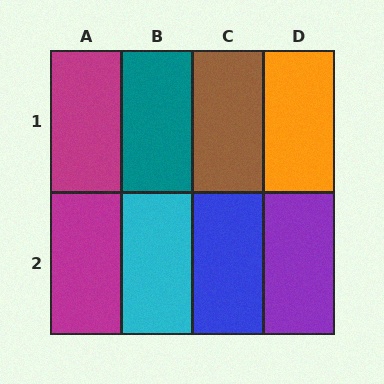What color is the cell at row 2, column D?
Purple.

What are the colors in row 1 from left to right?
Magenta, teal, brown, orange.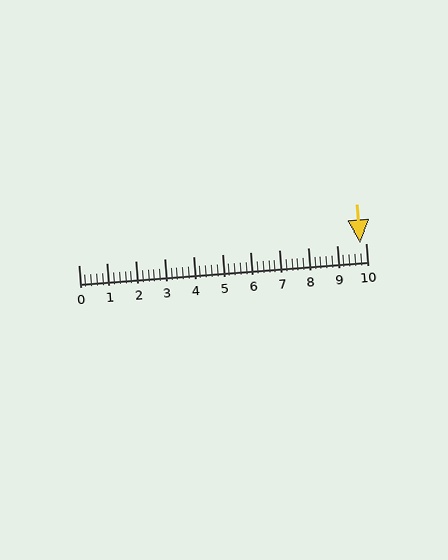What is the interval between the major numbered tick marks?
The major tick marks are spaced 1 units apart.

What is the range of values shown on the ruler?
The ruler shows values from 0 to 10.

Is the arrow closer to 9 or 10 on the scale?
The arrow is closer to 10.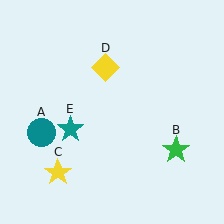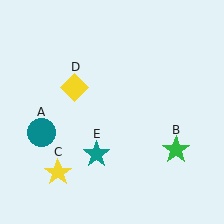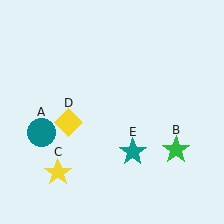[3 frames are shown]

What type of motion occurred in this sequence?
The yellow diamond (object D), teal star (object E) rotated counterclockwise around the center of the scene.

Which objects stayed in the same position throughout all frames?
Teal circle (object A) and green star (object B) and yellow star (object C) remained stationary.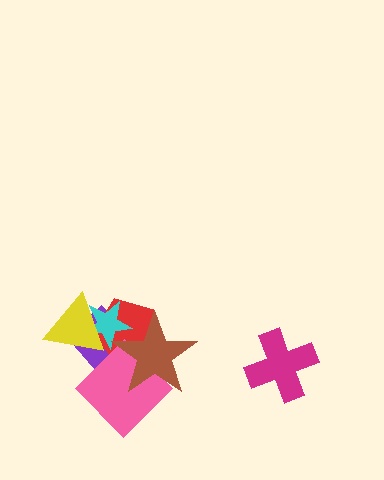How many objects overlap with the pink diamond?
4 objects overlap with the pink diamond.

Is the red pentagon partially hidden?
Yes, it is partially covered by another shape.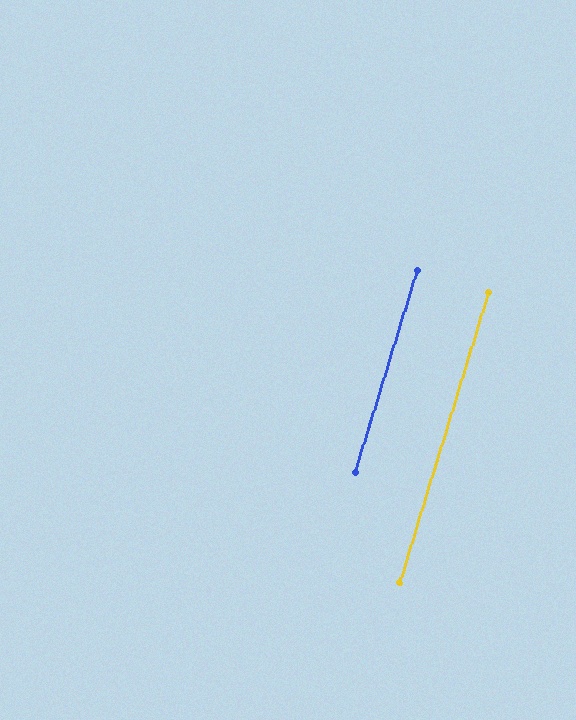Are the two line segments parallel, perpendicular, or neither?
Parallel — their directions differ by only 0.1°.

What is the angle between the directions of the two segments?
Approximately 0 degrees.